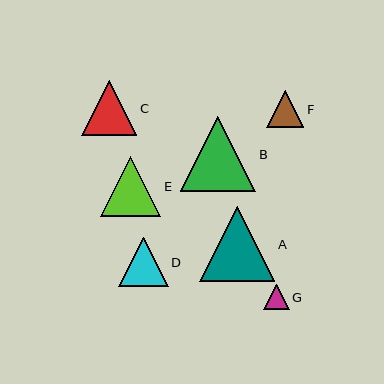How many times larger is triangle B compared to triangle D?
Triangle B is approximately 1.5 times the size of triangle D.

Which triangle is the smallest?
Triangle G is the smallest with a size of approximately 25 pixels.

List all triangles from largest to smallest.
From largest to smallest: B, A, E, C, D, F, G.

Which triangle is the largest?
Triangle B is the largest with a size of approximately 75 pixels.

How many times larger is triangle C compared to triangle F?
Triangle C is approximately 1.5 times the size of triangle F.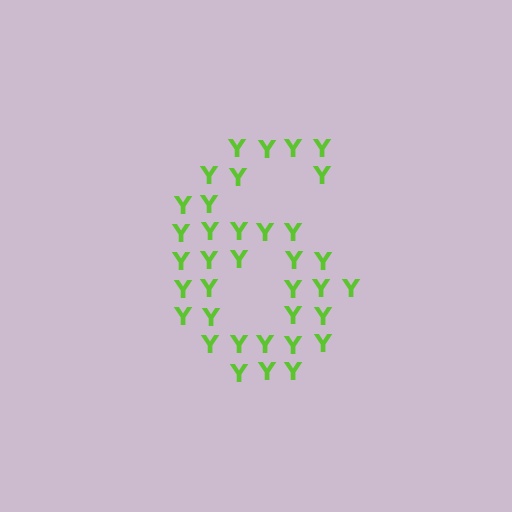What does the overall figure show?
The overall figure shows the digit 6.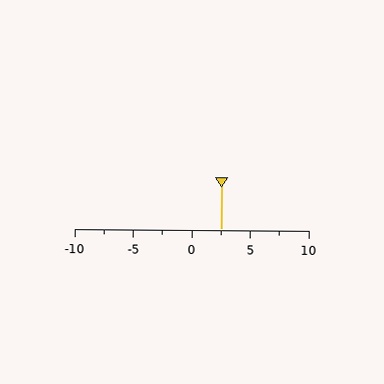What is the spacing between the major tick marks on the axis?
The major ticks are spaced 5 apart.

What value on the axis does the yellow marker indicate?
The marker indicates approximately 2.5.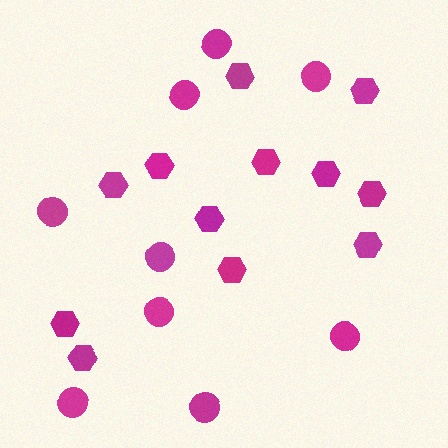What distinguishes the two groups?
There are 2 groups: one group of circles (9) and one group of hexagons (12).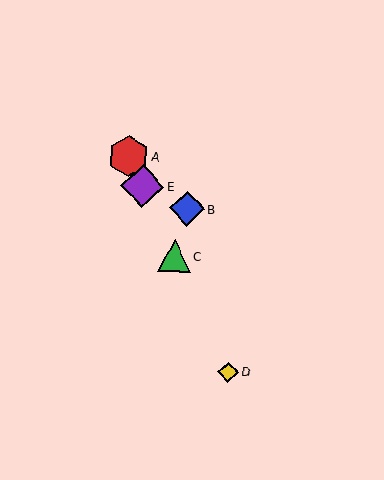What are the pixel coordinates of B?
Object B is at (187, 209).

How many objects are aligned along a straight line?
4 objects (A, C, D, E) are aligned along a straight line.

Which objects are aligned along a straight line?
Objects A, C, D, E are aligned along a straight line.